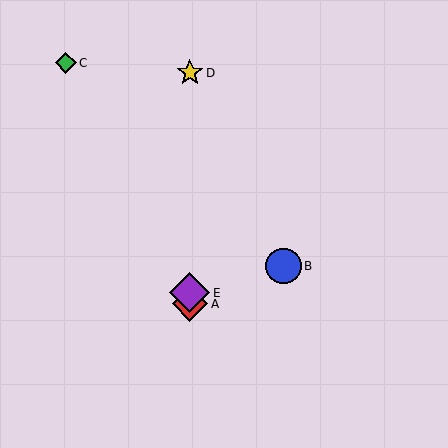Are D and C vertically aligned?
No, D is at x≈190 and C is at x≈66.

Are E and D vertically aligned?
Yes, both are at x≈190.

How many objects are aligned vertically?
3 objects (A, D, E) are aligned vertically.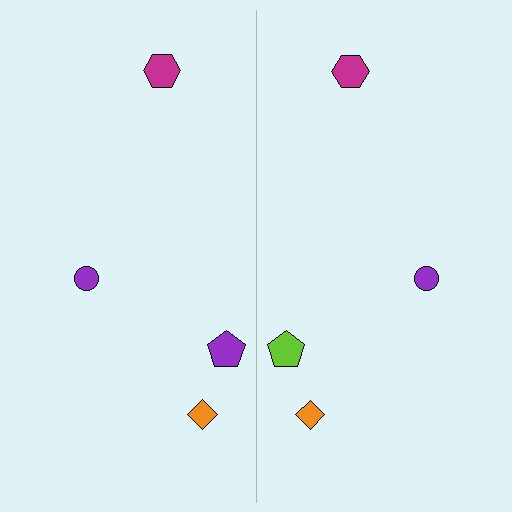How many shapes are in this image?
There are 8 shapes in this image.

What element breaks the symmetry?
The lime pentagon on the right side breaks the symmetry — its mirror counterpart is purple.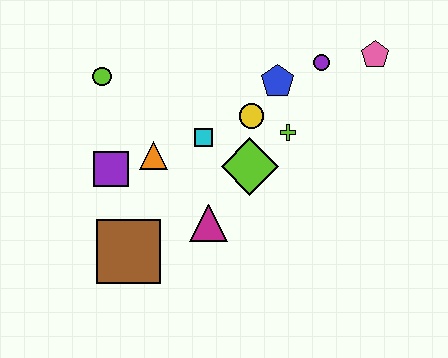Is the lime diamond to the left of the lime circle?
No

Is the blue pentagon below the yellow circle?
No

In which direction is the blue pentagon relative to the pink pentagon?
The blue pentagon is to the left of the pink pentagon.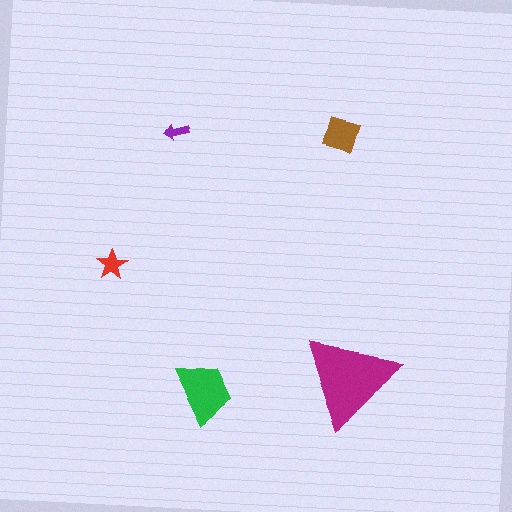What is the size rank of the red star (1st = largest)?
4th.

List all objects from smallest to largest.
The purple arrow, the red star, the brown diamond, the green trapezoid, the magenta triangle.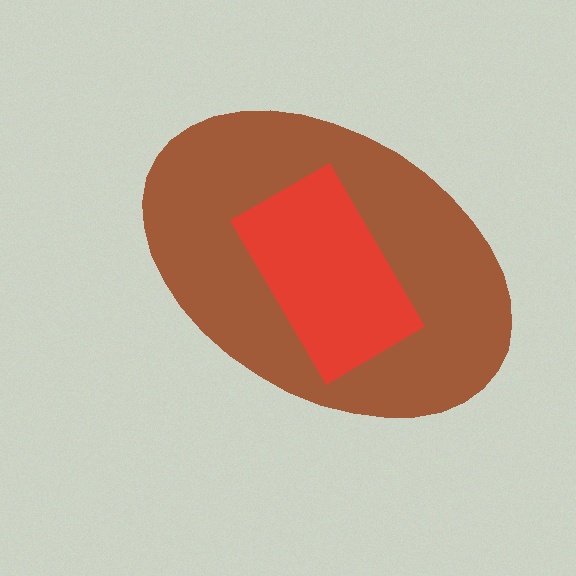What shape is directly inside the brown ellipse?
The red rectangle.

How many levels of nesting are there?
2.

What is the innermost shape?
The red rectangle.